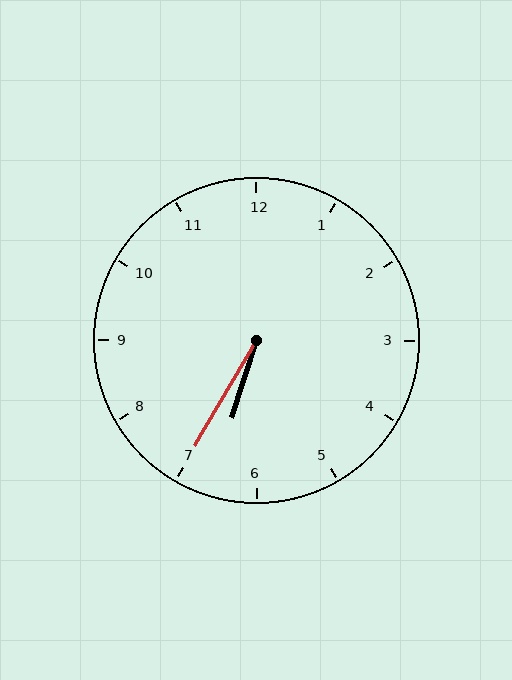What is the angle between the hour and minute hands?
Approximately 12 degrees.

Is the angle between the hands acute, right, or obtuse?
It is acute.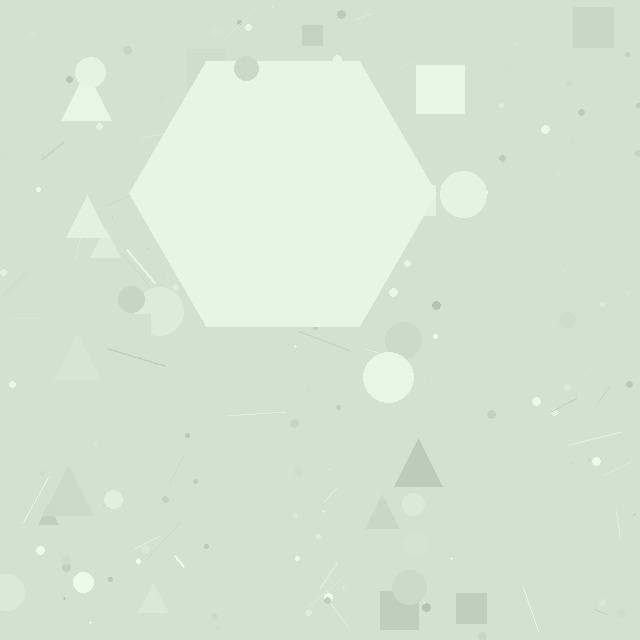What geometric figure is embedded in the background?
A hexagon is embedded in the background.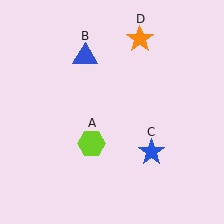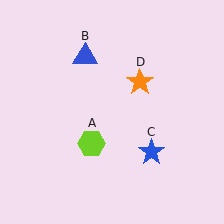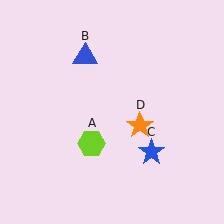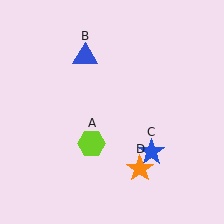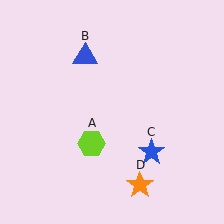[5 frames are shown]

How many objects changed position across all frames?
1 object changed position: orange star (object D).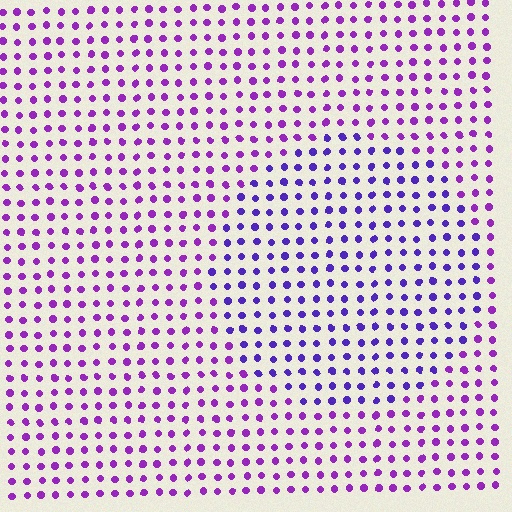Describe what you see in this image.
The image is filled with small purple elements in a uniform arrangement. A circle-shaped region is visible where the elements are tinted to a slightly different hue, forming a subtle color boundary.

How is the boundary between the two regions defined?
The boundary is defined purely by a slight shift in hue (about 29 degrees). Spacing, size, and orientation are identical on both sides.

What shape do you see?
I see a circle.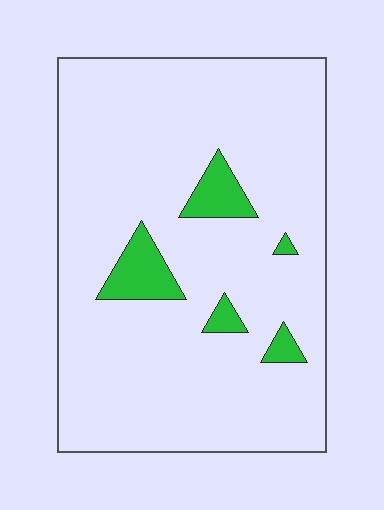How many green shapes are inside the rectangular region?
5.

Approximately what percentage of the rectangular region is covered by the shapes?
Approximately 10%.